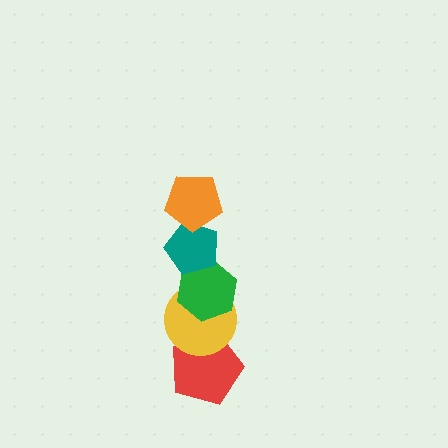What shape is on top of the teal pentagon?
The orange pentagon is on top of the teal pentagon.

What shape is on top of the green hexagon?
The teal pentagon is on top of the green hexagon.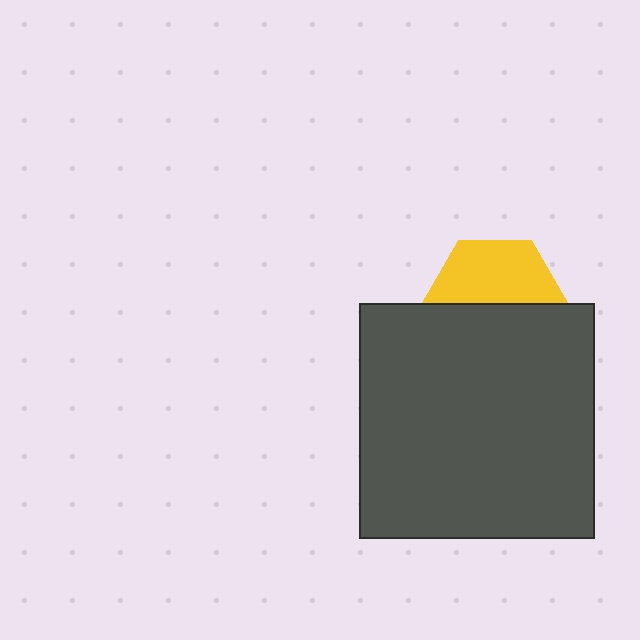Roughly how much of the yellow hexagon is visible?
About half of it is visible (roughly 50%).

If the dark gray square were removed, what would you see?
You would see the complete yellow hexagon.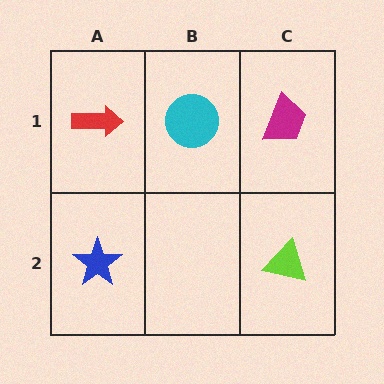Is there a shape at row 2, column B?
No, that cell is empty.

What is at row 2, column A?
A blue star.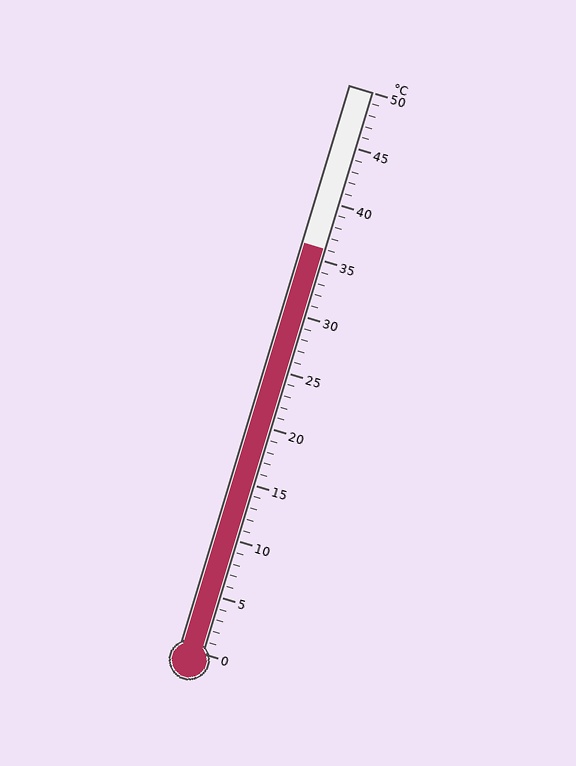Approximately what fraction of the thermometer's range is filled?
The thermometer is filled to approximately 70% of its range.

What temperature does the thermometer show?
The thermometer shows approximately 36°C.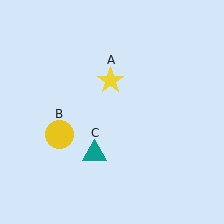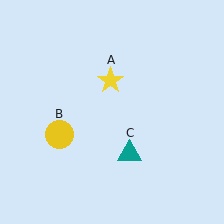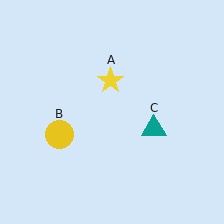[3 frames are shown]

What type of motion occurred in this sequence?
The teal triangle (object C) rotated counterclockwise around the center of the scene.